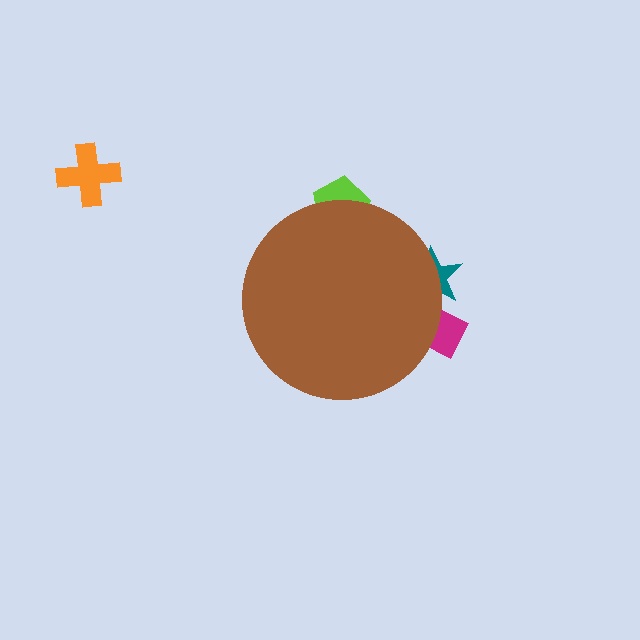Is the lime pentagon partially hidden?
Yes, the lime pentagon is partially hidden behind the brown circle.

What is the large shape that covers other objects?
A brown circle.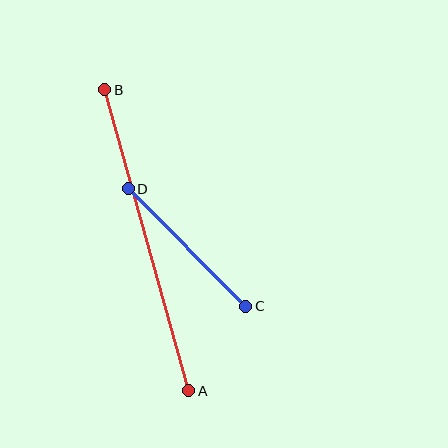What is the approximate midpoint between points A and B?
The midpoint is at approximately (147, 240) pixels.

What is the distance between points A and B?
The distance is approximately 313 pixels.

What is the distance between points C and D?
The distance is approximately 166 pixels.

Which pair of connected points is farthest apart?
Points A and B are farthest apart.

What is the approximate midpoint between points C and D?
The midpoint is at approximately (187, 247) pixels.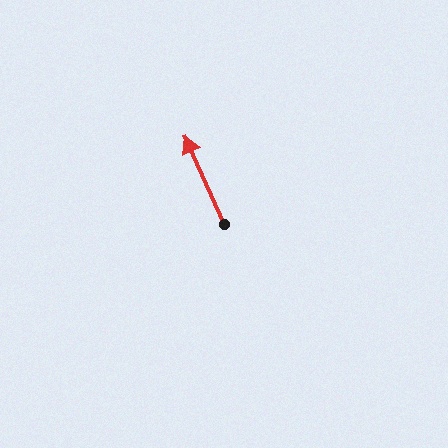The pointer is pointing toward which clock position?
Roughly 11 o'clock.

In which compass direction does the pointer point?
Northwest.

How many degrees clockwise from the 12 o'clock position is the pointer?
Approximately 336 degrees.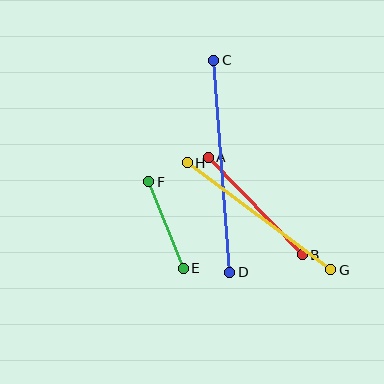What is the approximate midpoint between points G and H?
The midpoint is at approximately (259, 216) pixels.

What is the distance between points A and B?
The distance is approximately 135 pixels.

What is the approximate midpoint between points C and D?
The midpoint is at approximately (222, 166) pixels.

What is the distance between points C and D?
The distance is approximately 213 pixels.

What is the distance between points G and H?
The distance is approximately 179 pixels.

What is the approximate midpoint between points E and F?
The midpoint is at approximately (166, 225) pixels.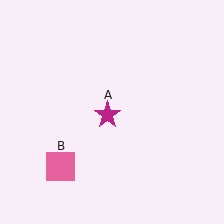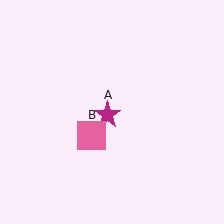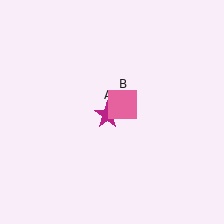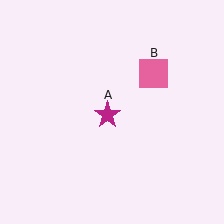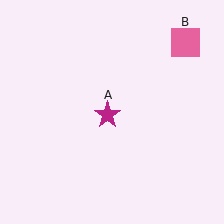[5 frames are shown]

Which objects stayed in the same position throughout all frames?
Magenta star (object A) remained stationary.